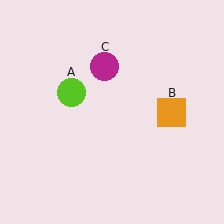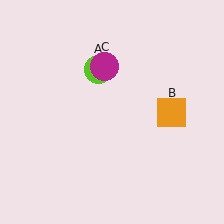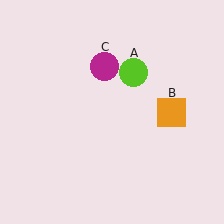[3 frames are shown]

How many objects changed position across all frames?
1 object changed position: lime circle (object A).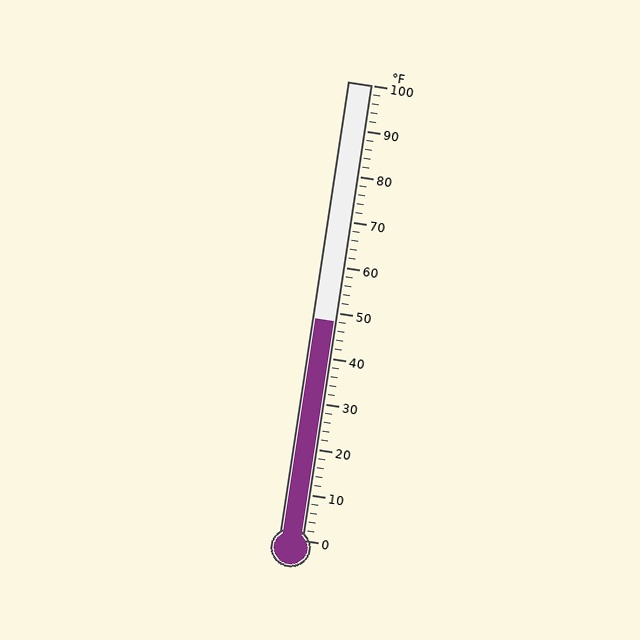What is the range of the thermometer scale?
The thermometer scale ranges from 0°F to 100°F.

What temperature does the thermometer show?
The thermometer shows approximately 48°F.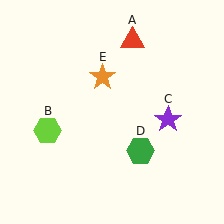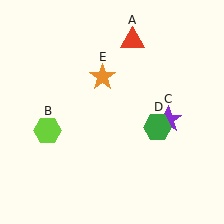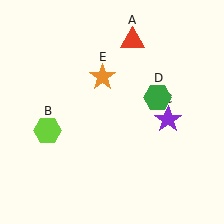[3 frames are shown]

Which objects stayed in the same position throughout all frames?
Red triangle (object A) and lime hexagon (object B) and purple star (object C) and orange star (object E) remained stationary.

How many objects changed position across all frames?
1 object changed position: green hexagon (object D).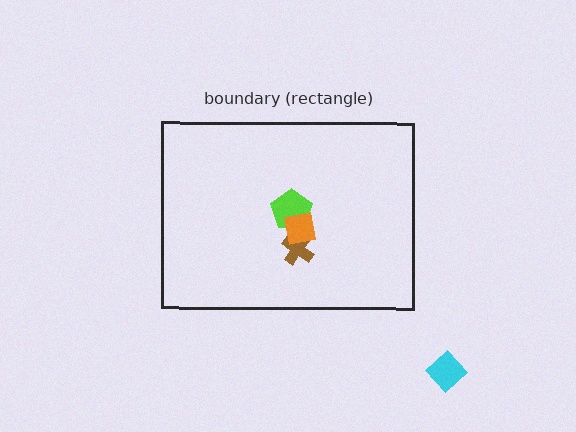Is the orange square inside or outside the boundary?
Inside.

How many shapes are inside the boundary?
3 inside, 1 outside.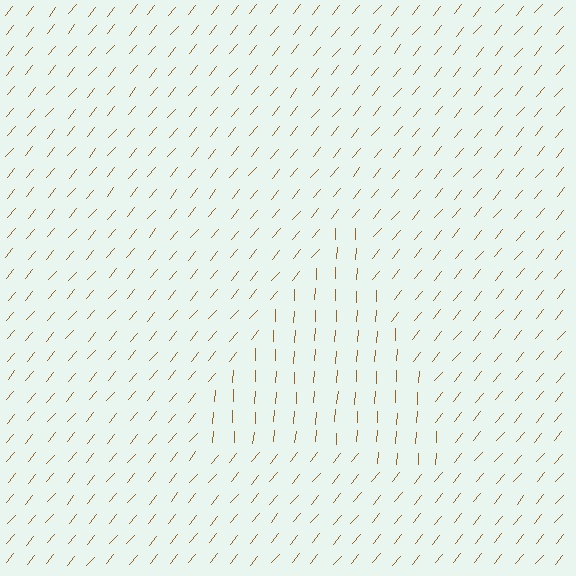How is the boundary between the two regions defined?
The boundary is defined purely by a change in line orientation (approximately 36 degrees difference). All lines are the same color and thickness.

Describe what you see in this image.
The image is filled with small brown line segments. A triangle region in the image has lines oriented differently from the surrounding lines, creating a visible texture boundary.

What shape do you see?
I see a triangle.